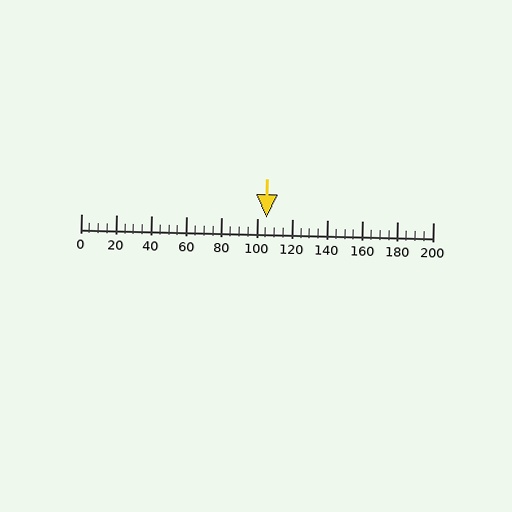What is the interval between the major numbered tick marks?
The major tick marks are spaced 20 units apart.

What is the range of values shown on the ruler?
The ruler shows values from 0 to 200.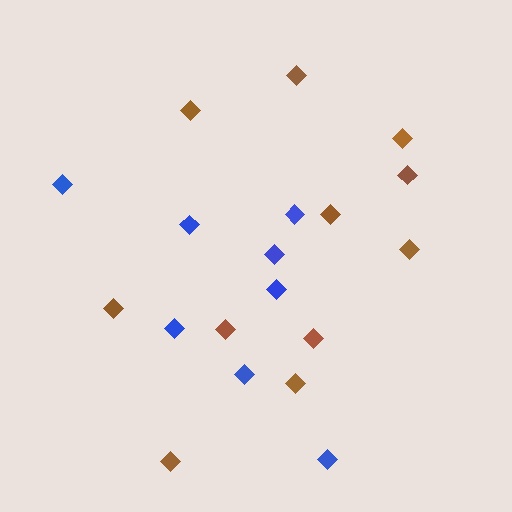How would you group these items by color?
There are 2 groups: one group of brown diamonds (11) and one group of blue diamonds (8).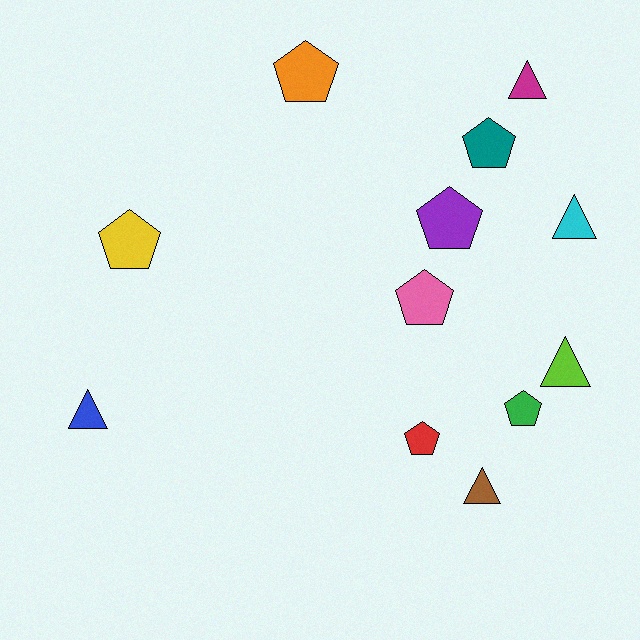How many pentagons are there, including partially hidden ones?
There are 7 pentagons.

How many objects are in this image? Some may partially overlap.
There are 12 objects.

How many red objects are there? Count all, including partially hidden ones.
There is 1 red object.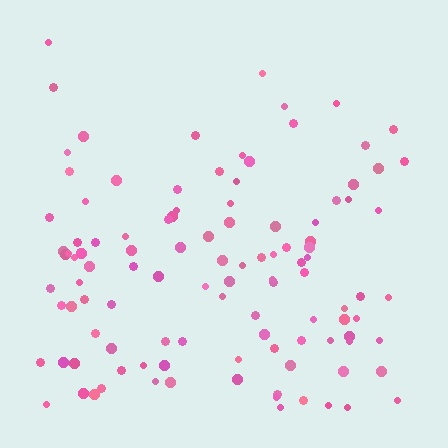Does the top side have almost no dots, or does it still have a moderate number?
Still a moderate number, just noticeably fewer than the bottom.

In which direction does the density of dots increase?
From top to bottom, with the bottom side densest.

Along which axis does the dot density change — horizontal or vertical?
Vertical.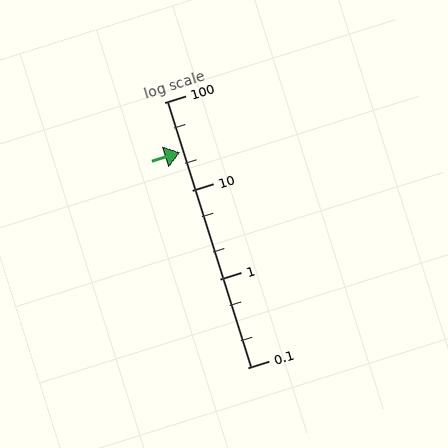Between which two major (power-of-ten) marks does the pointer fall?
The pointer is between 10 and 100.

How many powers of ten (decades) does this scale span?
The scale spans 3 decades, from 0.1 to 100.